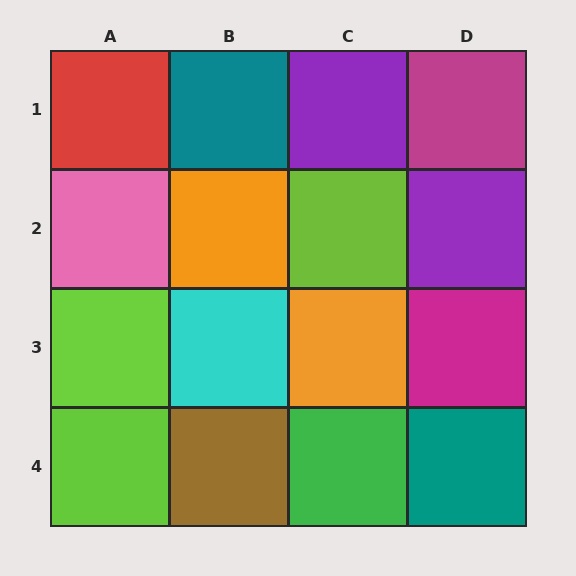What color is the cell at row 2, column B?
Orange.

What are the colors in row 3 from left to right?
Lime, cyan, orange, magenta.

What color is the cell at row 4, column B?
Brown.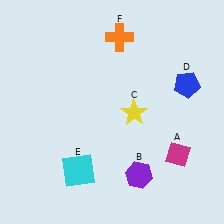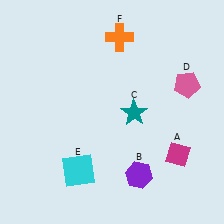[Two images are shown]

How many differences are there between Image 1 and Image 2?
There are 2 differences between the two images.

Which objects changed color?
C changed from yellow to teal. D changed from blue to pink.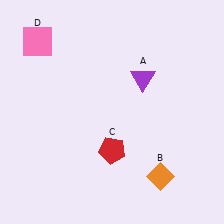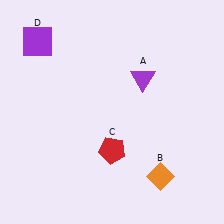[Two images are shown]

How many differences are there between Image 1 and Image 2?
There is 1 difference between the two images.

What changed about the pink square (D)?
In Image 1, D is pink. In Image 2, it changed to purple.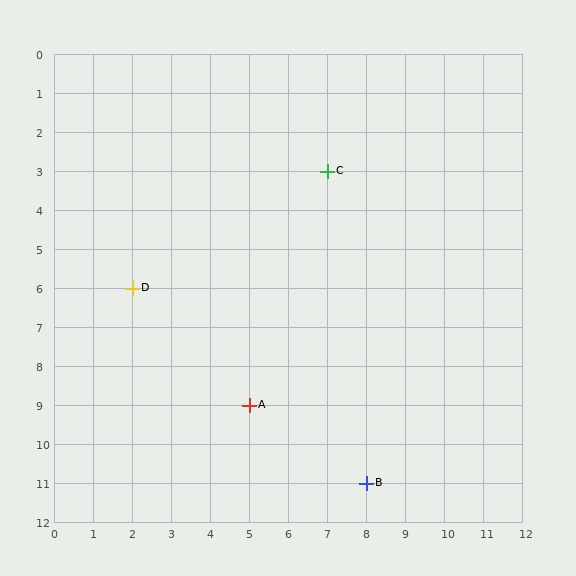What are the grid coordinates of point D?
Point D is at grid coordinates (2, 6).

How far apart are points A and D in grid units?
Points A and D are 3 columns and 3 rows apart (about 4.2 grid units diagonally).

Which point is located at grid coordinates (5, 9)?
Point A is at (5, 9).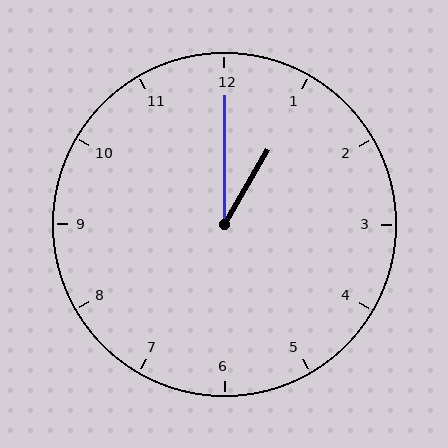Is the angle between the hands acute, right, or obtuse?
It is acute.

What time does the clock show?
1:00.